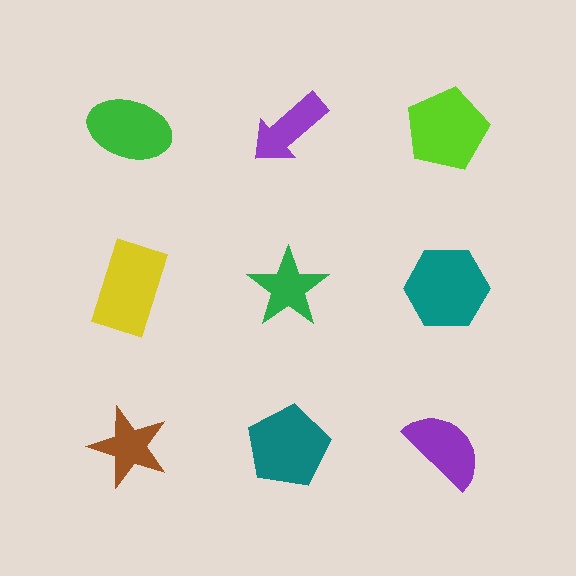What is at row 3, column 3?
A purple semicircle.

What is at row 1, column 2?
A purple arrow.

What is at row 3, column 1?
A brown star.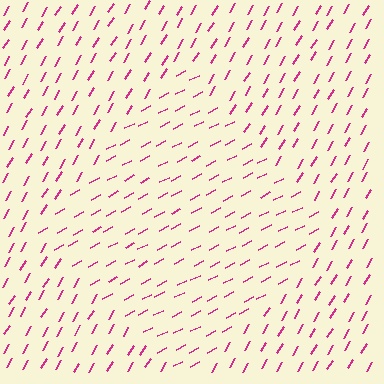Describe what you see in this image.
The image is filled with small magenta line segments. A diamond region in the image has lines oriented differently from the surrounding lines, creating a visible texture boundary.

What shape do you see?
I see a diamond.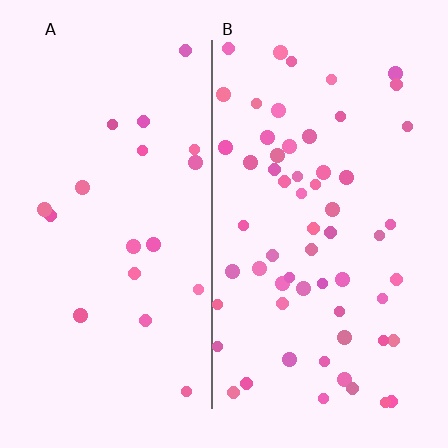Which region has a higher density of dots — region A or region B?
B (the right).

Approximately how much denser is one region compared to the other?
Approximately 3.1× — region B over region A.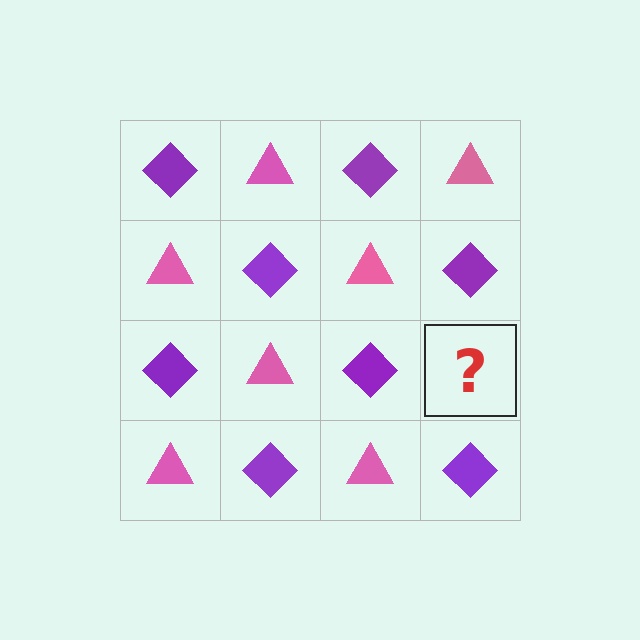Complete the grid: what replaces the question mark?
The question mark should be replaced with a pink triangle.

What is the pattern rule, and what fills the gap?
The rule is that it alternates purple diamond and pink triangle in a checkerboard pattern. The gap should be filled with a pink triangle.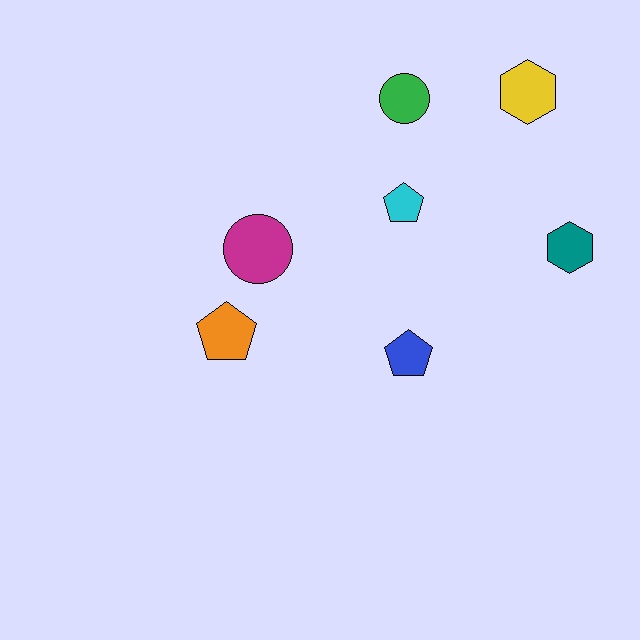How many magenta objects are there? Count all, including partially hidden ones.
There is 1 magenta object.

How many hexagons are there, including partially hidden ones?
There are 2 hexagons.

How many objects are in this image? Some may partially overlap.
There are 7 objects.